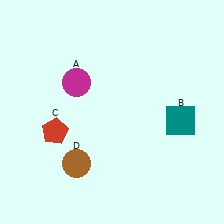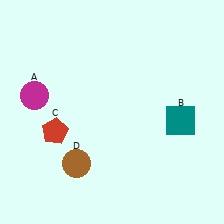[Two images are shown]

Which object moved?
The magenta circle (A) moved left.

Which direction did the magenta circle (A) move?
The magenta circle (A) moved left.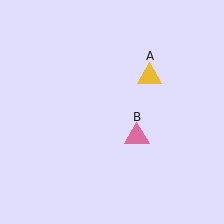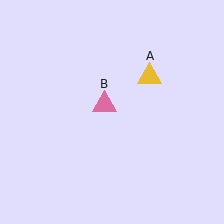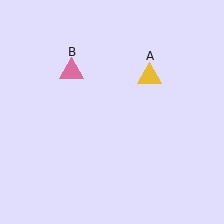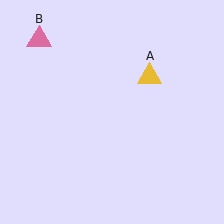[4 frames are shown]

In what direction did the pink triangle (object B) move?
The pink triangle (object B) moved up and to the left.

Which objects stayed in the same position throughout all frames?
Yellow triangle (object A) remained stationary.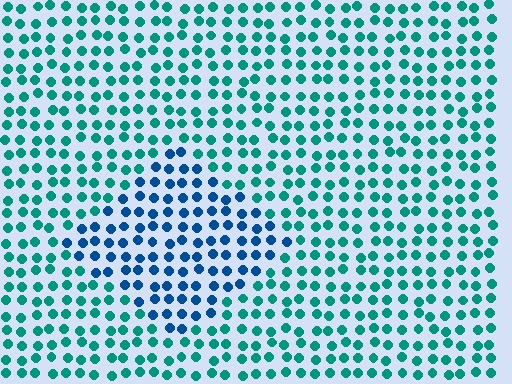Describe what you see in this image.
The image is filled with small teal elements in a uniform arrangement. A diamond-shaped region is visible where the elements are tinted to a slightly different hue, forming a subtle color boundary.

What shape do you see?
I see a diamond.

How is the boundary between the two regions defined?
The boundary is defined purely by a slight shift in hue (about 38 degrees). Spacing, size, and orientation are identical on both sides.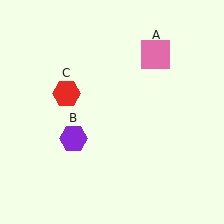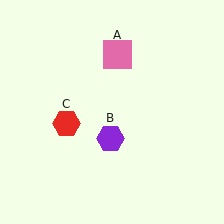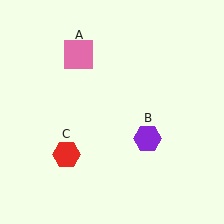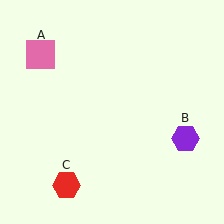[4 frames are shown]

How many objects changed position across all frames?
3 objects changed position: pink square (object A), purple hexagon (object B), red hexagon (object C).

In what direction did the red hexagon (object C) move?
The red hexagon (object C) moved down.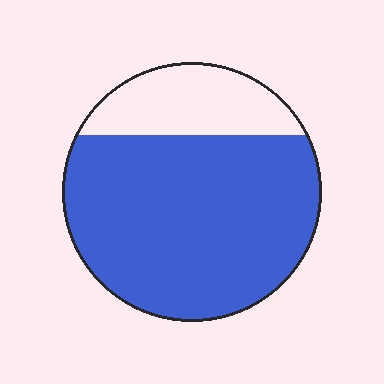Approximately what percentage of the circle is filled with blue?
Approximately 75%.